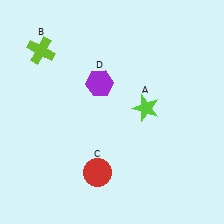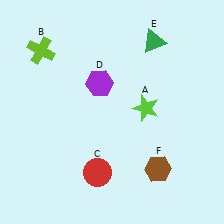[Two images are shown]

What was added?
A green triangle (E), a brown hexagon (F) were added in Image 2.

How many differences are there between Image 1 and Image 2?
There are 2 differences between the two images.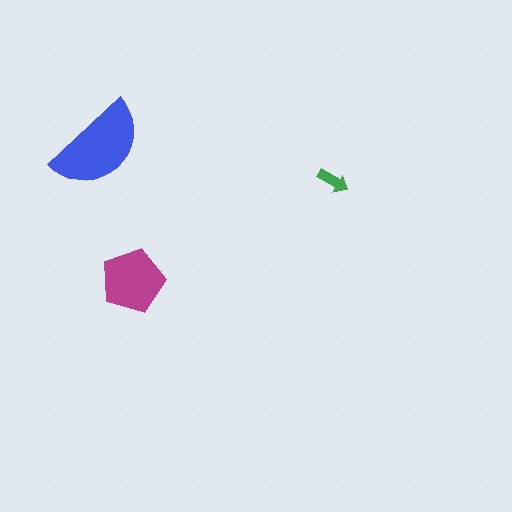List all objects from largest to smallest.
The blue semicircle, the magenta pentagon, the green arrow.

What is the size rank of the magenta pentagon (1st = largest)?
2nd.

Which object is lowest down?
The magenta pentagon is bottommost.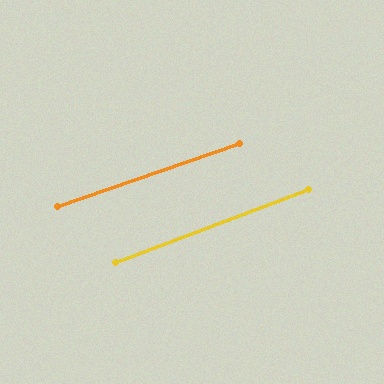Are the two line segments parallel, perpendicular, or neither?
Parallel — their directions differ by only 1.7°.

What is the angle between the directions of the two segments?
Approximately 2 degrees.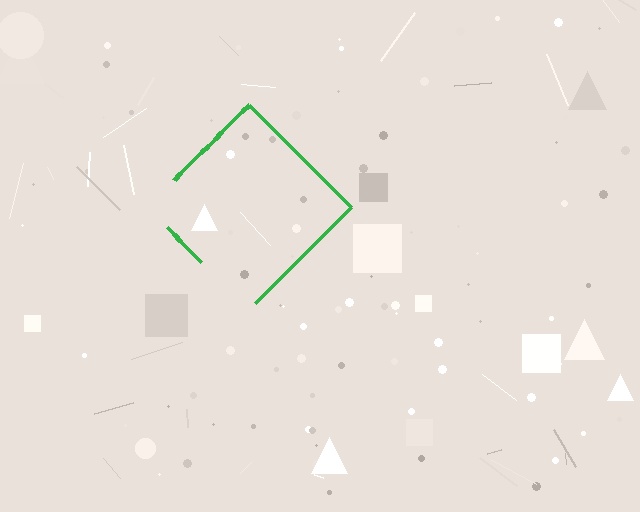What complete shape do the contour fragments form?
The contour fragments form a diamond.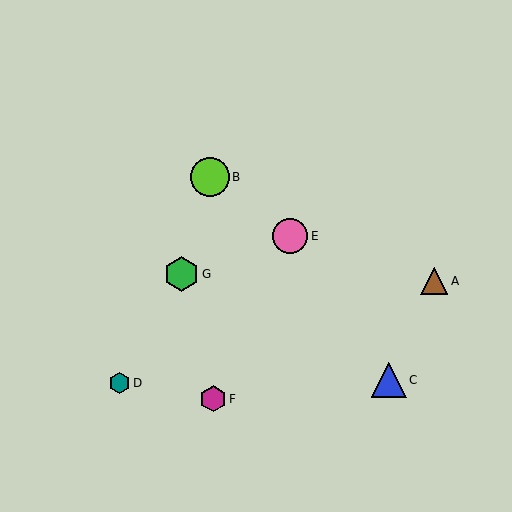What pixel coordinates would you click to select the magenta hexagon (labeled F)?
Click at (213, 399) to select the magenta hexagon F.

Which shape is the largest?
The lime circle (labeled B) is the largest.